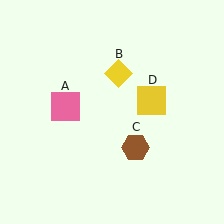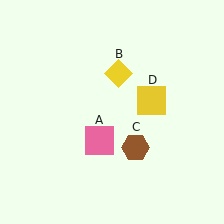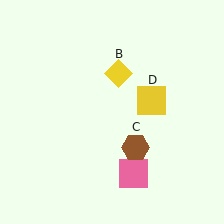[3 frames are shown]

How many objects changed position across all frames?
1 object changed position: pink square (object A).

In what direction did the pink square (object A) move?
The pink square (object A) moved down and to the right.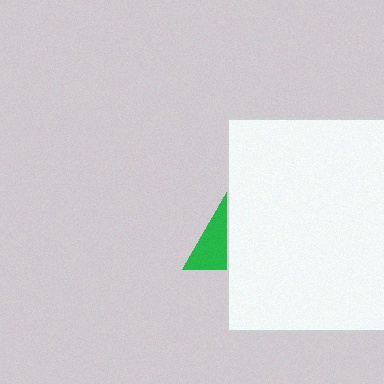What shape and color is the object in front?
The object in front is a white square.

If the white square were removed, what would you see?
You would see the complete green triangle.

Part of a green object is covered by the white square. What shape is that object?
It is a triangle.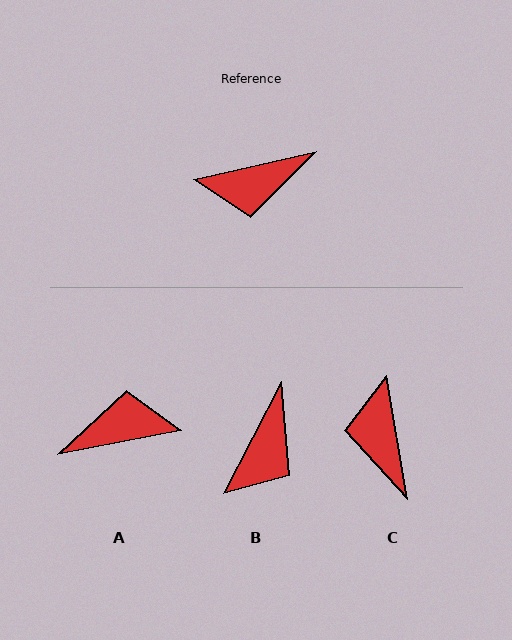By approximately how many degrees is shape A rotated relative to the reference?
Approximately 178 degrees counter-clockwise.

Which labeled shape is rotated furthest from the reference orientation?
A, about 178 degrees away.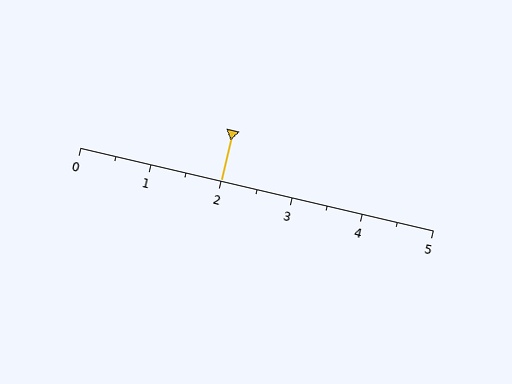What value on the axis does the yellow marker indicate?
The marker indicates approximately 2.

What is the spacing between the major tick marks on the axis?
The major ticks are spaced 1 apart.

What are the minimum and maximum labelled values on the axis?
The axis runs from 0 to 5.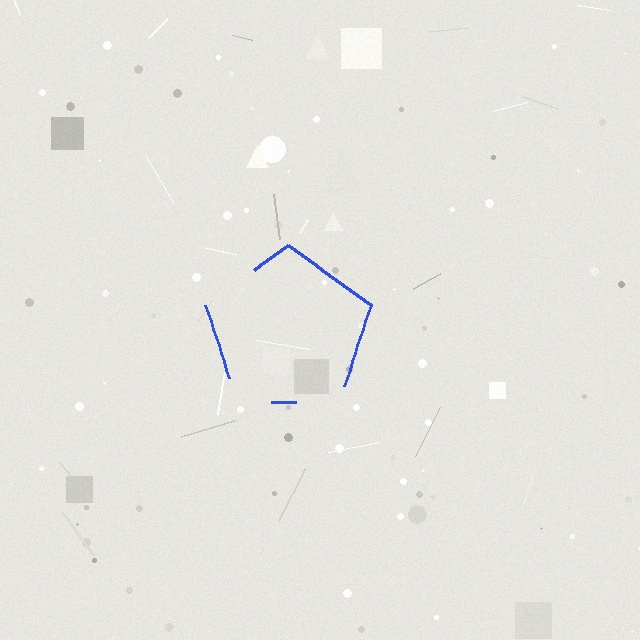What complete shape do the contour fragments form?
The contour fragments form a pentagon.